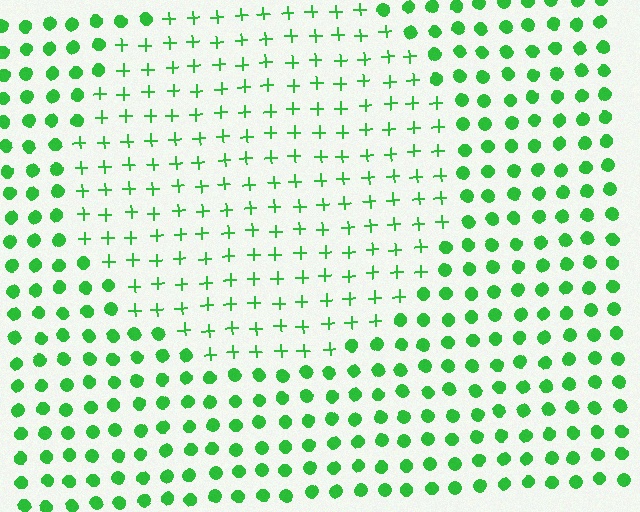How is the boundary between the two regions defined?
The boundary is defined by a change in element shape: plus signs inside vs. circles outside. All elements share the same color and spacing.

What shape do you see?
I see a circle.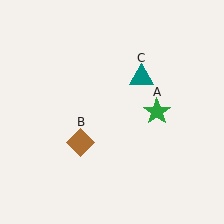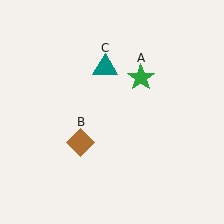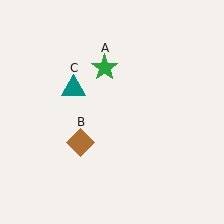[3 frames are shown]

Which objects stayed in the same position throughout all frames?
Brown diamond (object B) remained stationary.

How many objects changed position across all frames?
2 objects changed position: green star (object A), teal triangle (object C).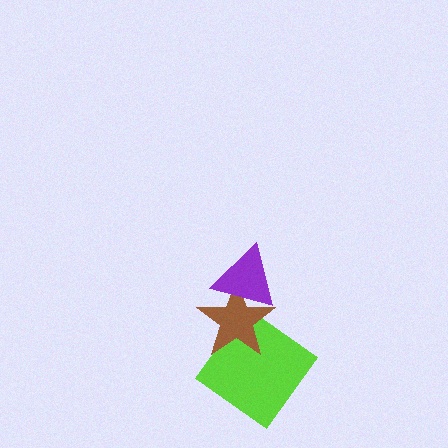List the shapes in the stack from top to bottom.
From top to bottom: the purple triangle, the brown star, the lime diamond.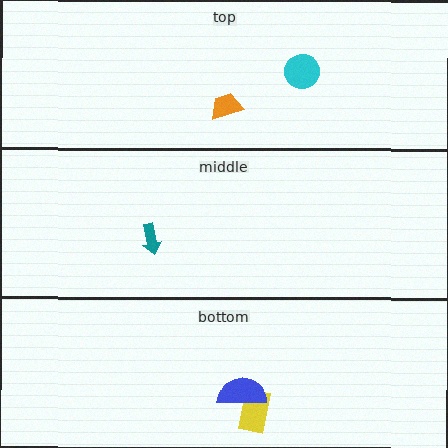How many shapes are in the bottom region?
2.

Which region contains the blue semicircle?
The bottom region.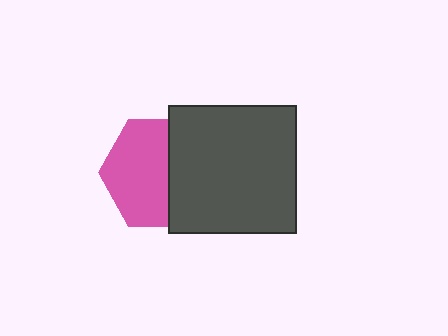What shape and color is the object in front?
The object in front is a dark gray square.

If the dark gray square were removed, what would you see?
You would see the complete pink hexagon.